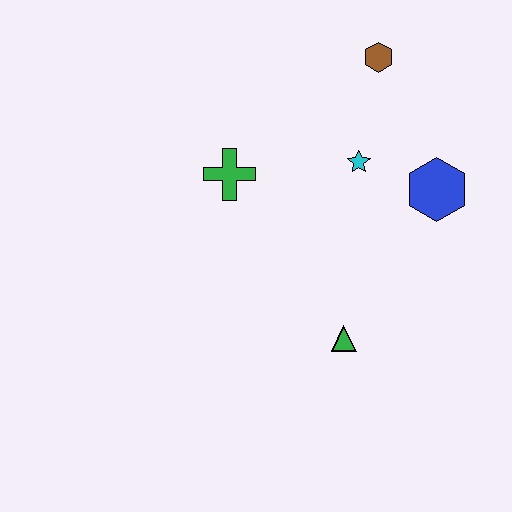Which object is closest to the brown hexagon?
The cyan star is closest to the brown hexagon.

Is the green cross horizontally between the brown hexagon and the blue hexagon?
No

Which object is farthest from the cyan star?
The green triangle is farthest from the cyan star.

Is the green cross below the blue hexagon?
No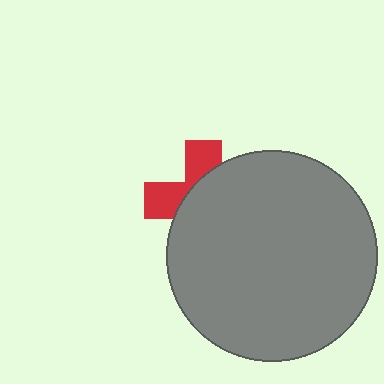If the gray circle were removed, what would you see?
You would see the complete red cross.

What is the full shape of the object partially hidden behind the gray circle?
The partially hidden object is a red cross.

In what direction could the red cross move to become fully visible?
The red cross could move toward the upper-left. That would shift it out from behind the gray circle entirely.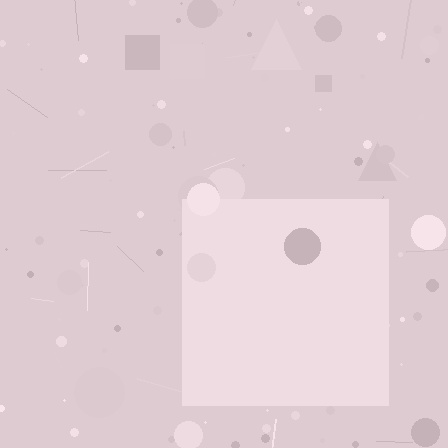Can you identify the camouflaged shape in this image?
The camouflaged shape is a square.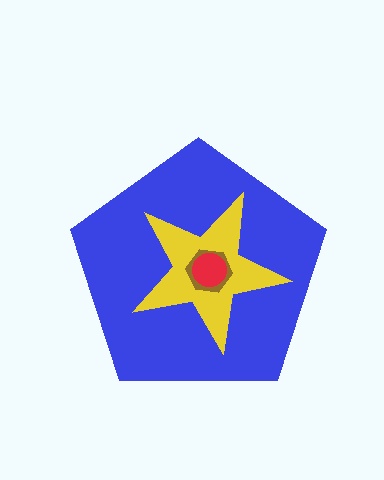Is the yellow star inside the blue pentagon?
Yes.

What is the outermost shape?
The blue pentagon.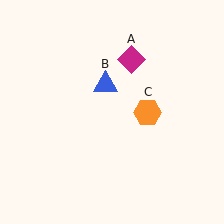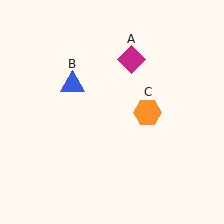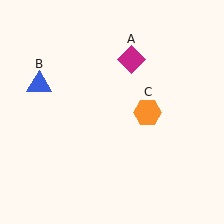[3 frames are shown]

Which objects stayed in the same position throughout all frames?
Magenta diamond (object A) and orange hexagon (object C) remained stationary.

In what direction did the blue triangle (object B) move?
The blue triangle (object B) moved left.